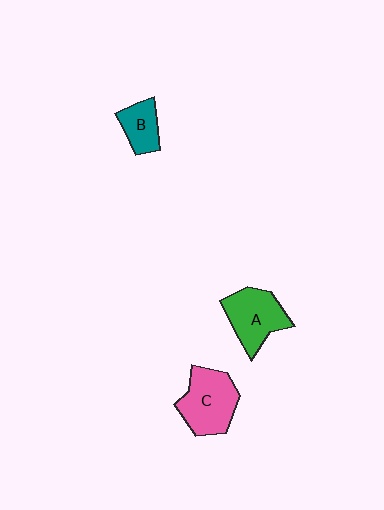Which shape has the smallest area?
Shape B (teal).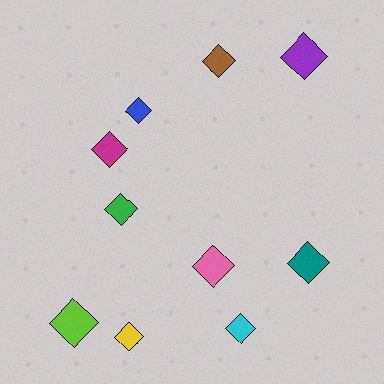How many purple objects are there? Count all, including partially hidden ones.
There is 1 purple object.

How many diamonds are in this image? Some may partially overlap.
There are 10 diamonds.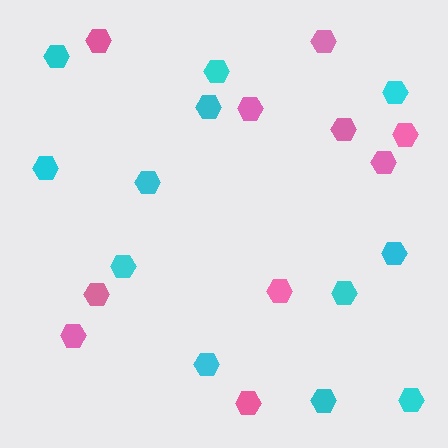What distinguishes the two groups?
There are 2 groups: one group of cyan hexagons (12) and one group of pink hexagons (10).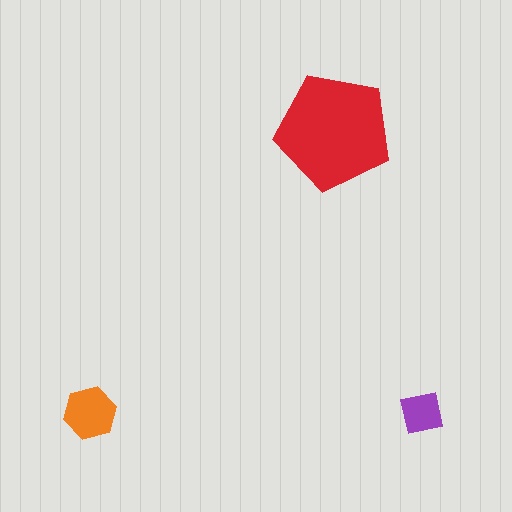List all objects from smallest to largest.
The purple square, the orange hexagon, the red pentagon.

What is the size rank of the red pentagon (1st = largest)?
1st.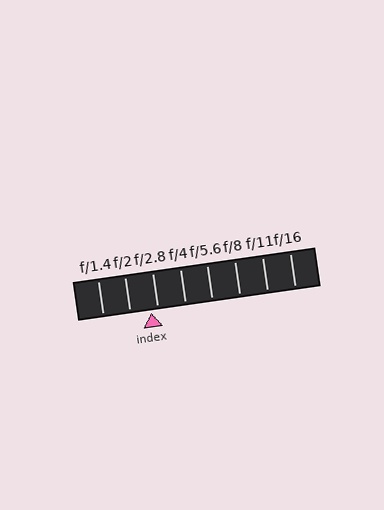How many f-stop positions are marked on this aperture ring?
There are 8 f-stop positions marked.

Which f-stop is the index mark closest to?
The index mark is closest to f/2.8.